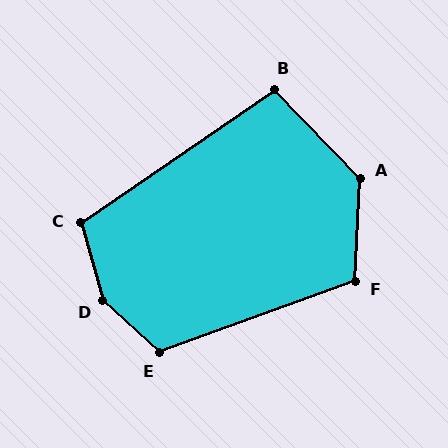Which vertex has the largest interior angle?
D, at approximately 148 degrees.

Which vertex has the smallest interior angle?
B, at approximately 100 degrees.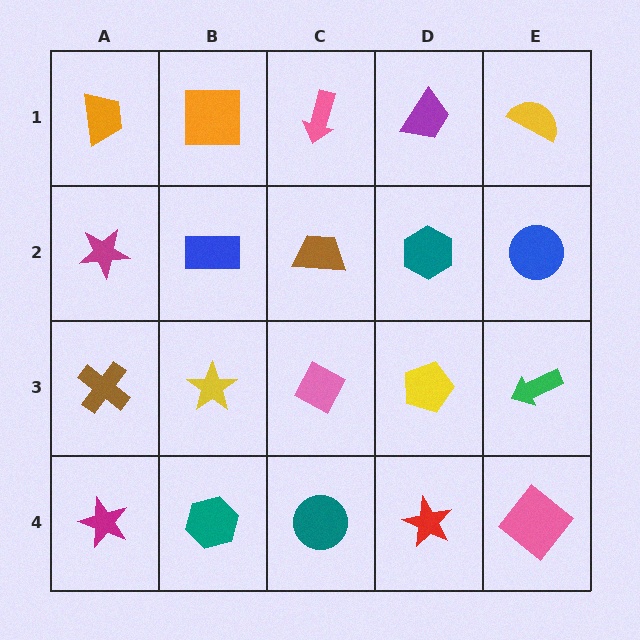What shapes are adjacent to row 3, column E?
A blue circle (row 2, column E), a pink diamond (row 4, column E), a yellow pentagon (row 3, column D).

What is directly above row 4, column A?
A brown cross.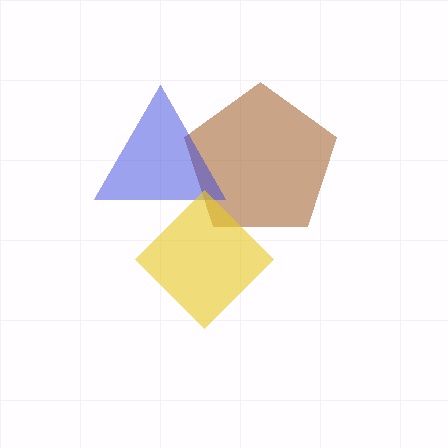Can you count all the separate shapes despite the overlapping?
Yes, there are 3 separate shapes.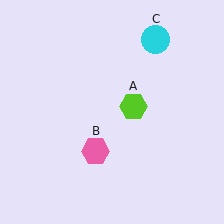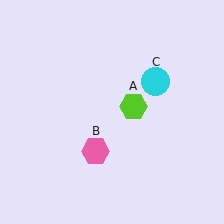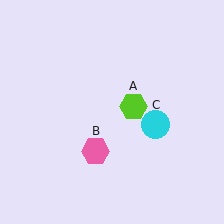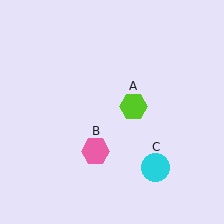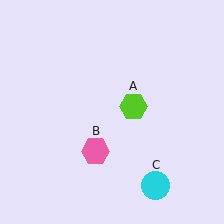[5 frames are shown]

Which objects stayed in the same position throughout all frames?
Lime hexagon (object A) and pink hexagon (object B) remained stationary.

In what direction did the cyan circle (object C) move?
The cyan circle (object C) moved down.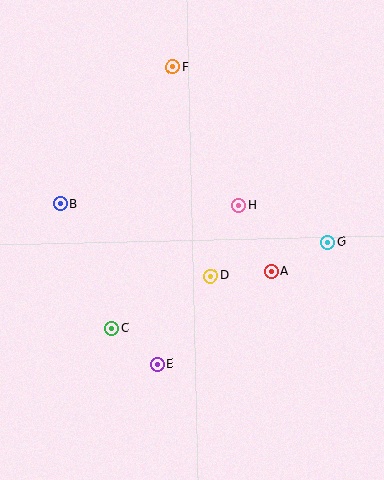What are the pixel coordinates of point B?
Point B is at (60, 204).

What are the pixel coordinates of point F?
Point F is at (173, 67).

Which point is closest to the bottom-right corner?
Point A is closest to the bottom-right corner.